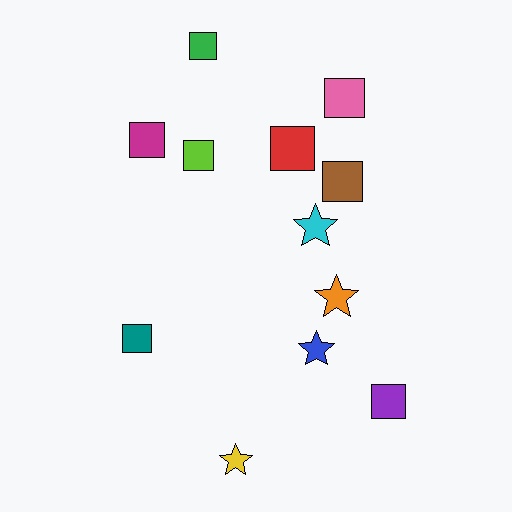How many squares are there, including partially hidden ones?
There are 8 squares.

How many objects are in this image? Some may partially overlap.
There are 12 objects.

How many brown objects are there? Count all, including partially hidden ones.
There is 1 brown object.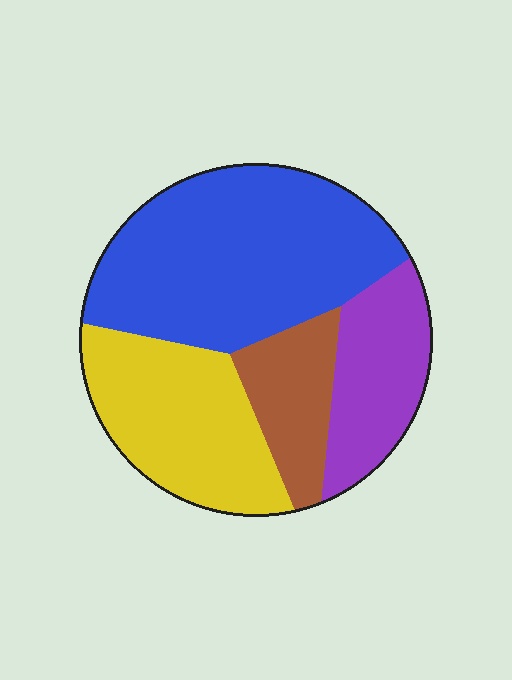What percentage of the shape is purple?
Purple takes up about one sixth (1/6) of the shape.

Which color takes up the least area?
Brown, at roughly 15%.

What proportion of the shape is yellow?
Yellow covers around 25% of the shape.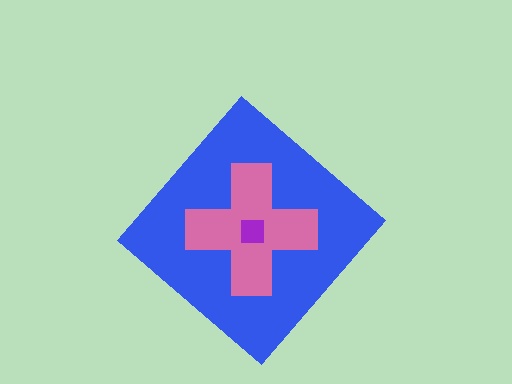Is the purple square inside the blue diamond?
Yes.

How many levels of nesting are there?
3.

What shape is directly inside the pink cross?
The purple square.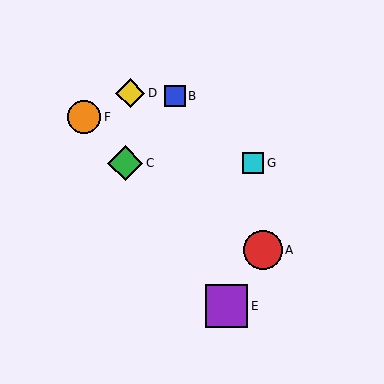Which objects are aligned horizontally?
Objects C, G are aligned horizontally.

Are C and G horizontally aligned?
Yes, both are at y≈163.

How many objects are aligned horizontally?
2 objects (C, G) are aligned horizontally.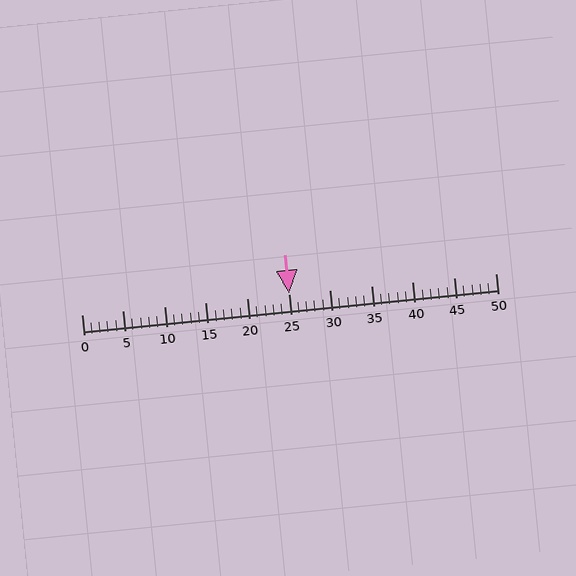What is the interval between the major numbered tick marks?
The major tick marks are spaced 5 units apart.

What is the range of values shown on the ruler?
The ruler shows values from 0 to 50.